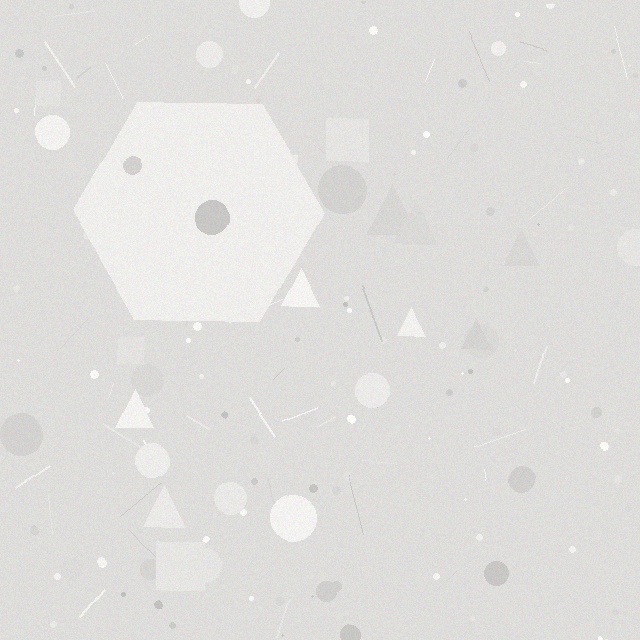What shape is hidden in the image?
A hexagon is hidden in the image.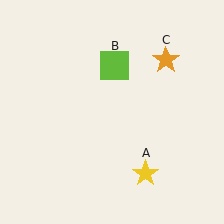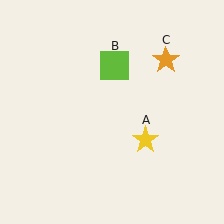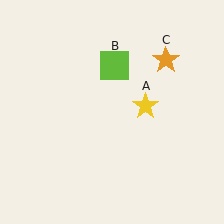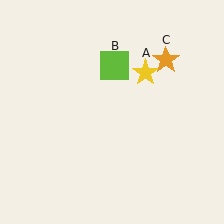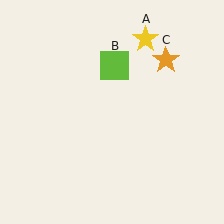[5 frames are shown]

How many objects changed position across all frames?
1 object changed position: yellow star (object A).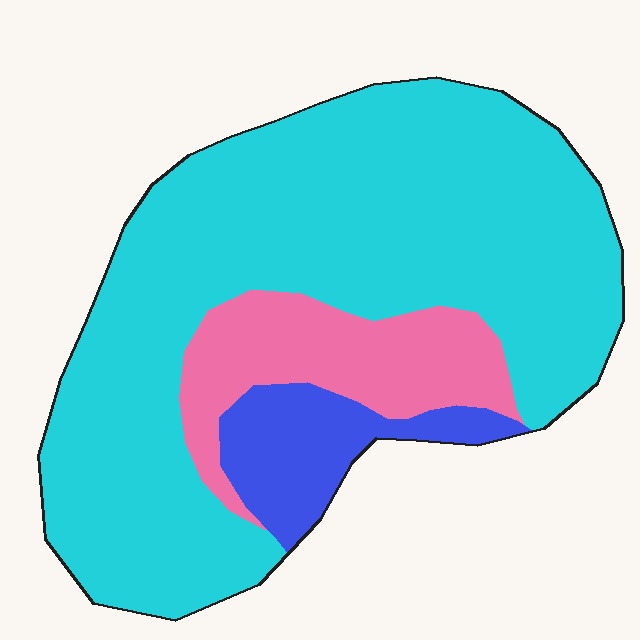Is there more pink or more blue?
Pink.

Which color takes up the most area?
Cyan, at roughly 75%.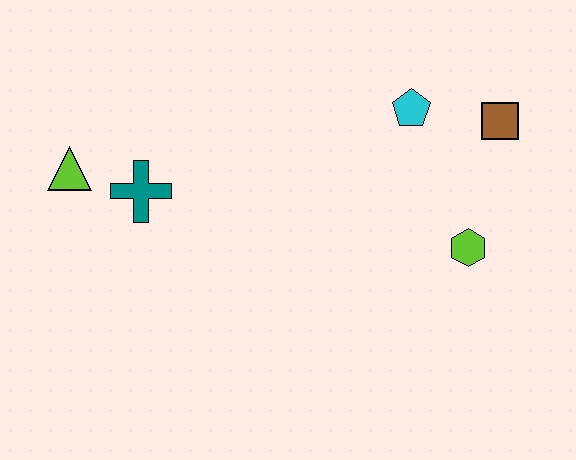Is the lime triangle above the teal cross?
Yes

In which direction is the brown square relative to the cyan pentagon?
The brown square is to the right of the cyan pentagon.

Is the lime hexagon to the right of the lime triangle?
Yes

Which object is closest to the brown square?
The cyan pentagon is closest to the brown square.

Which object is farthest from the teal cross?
The brown square is farthest from the teal cross.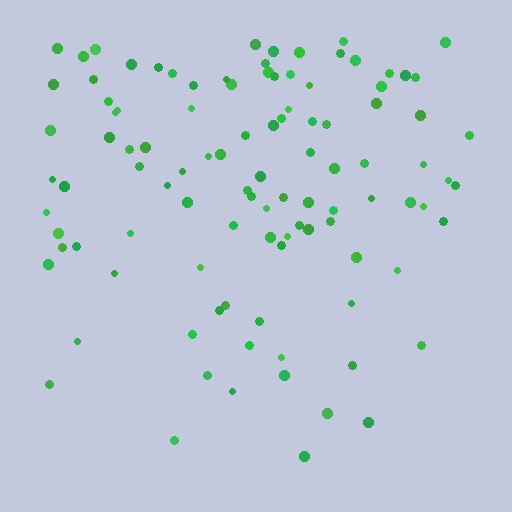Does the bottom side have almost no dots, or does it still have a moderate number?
Still a moderate number, just noticeably fewer than the top.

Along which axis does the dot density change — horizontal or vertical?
Vertical.